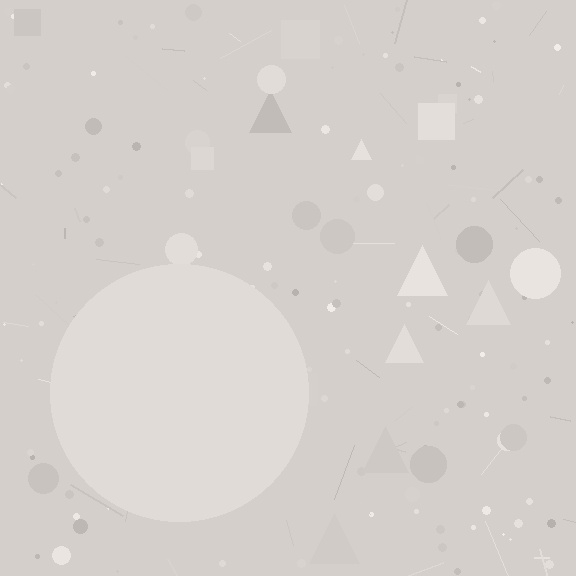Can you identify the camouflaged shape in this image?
The camouflaged shape is a circle.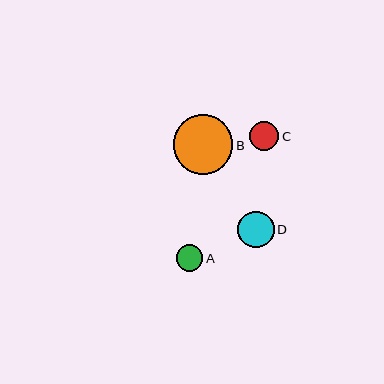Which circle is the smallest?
Circle A is the smallest with a size of approximately 27 pixels.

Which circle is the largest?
Circle B is the largest with a size of approximately 59 pixels.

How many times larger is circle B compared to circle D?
Circle B is approximately 1.6 times the size of circle D.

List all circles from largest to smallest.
From largest to smallest: B, D, C, A.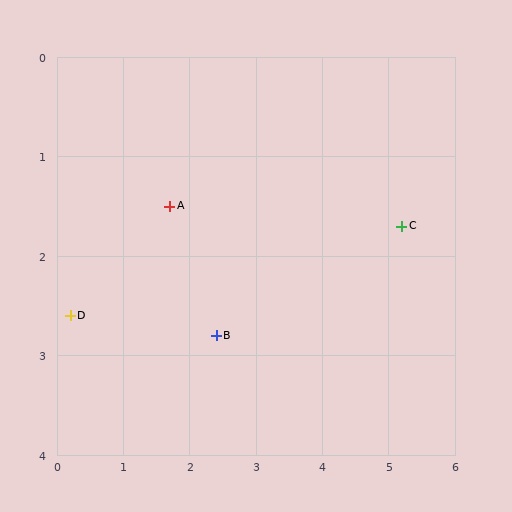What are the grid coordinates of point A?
Point A is at approximately (1.7, 1.5).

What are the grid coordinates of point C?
Point C is at approximately (5.2, 1.7).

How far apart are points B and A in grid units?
Points B and A are about 1.5 grid units apart.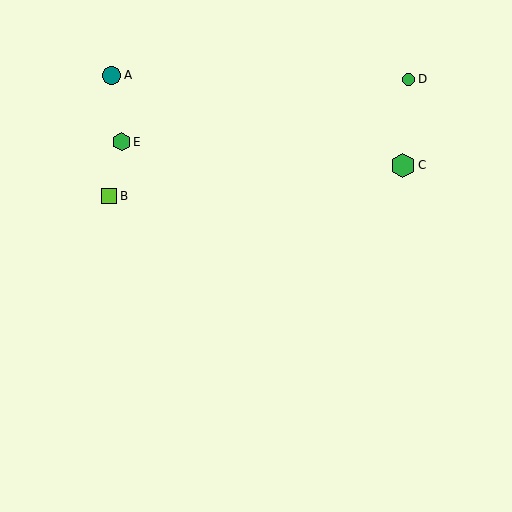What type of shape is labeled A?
Shape A is a teal circle.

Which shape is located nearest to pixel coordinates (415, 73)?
The green circle (labeled D) at (409, 79) is nearest to that location.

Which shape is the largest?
The green hexagon (labeled C) is the largest.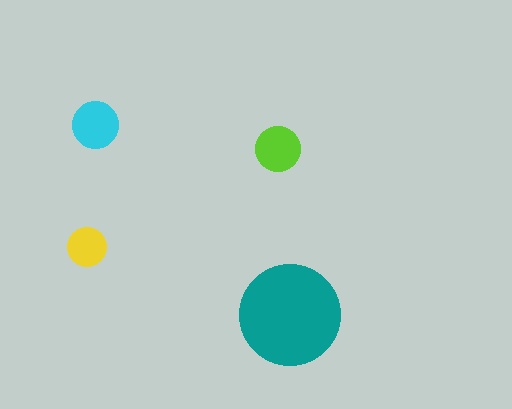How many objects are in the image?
There are 4 objects in the image.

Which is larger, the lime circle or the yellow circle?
The lime one.